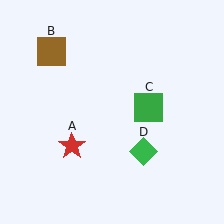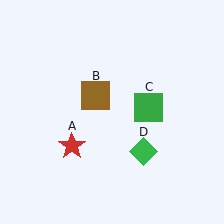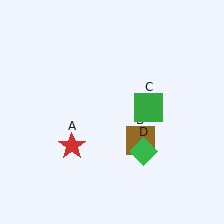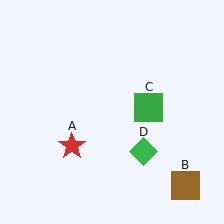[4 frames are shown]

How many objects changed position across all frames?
1 object changed position: brown square (object B).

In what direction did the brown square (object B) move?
The brown square (object B) moved down and to the right.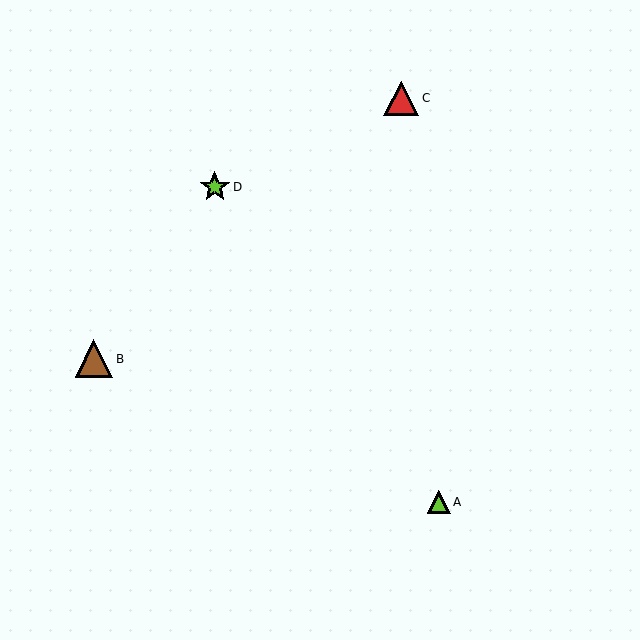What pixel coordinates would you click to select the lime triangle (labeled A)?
Click at (439, 502) to select the lime triangle A.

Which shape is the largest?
The brown triangle (labeled B) is the largest.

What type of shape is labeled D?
Shape D is a lime star.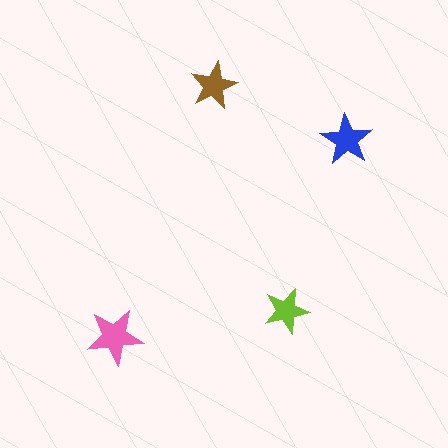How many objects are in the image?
There are 4 objects in the image.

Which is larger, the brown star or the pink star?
The pink one.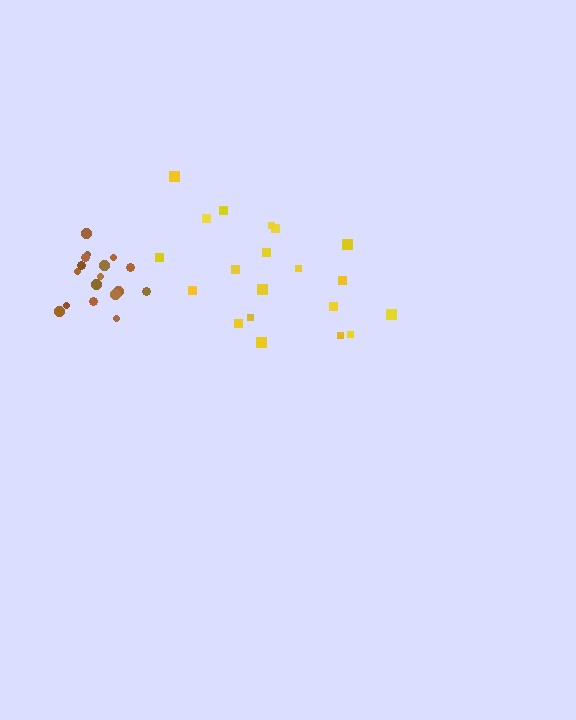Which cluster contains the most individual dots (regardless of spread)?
Yellow (20).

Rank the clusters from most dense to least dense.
brown, yellow.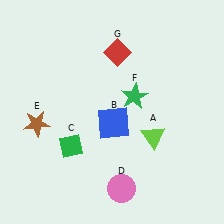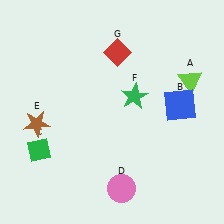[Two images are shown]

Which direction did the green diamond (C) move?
The green diamond (C) moved left.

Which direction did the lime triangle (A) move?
The lime triangle (A) moved up.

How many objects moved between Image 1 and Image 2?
3 objects moved between the two images.